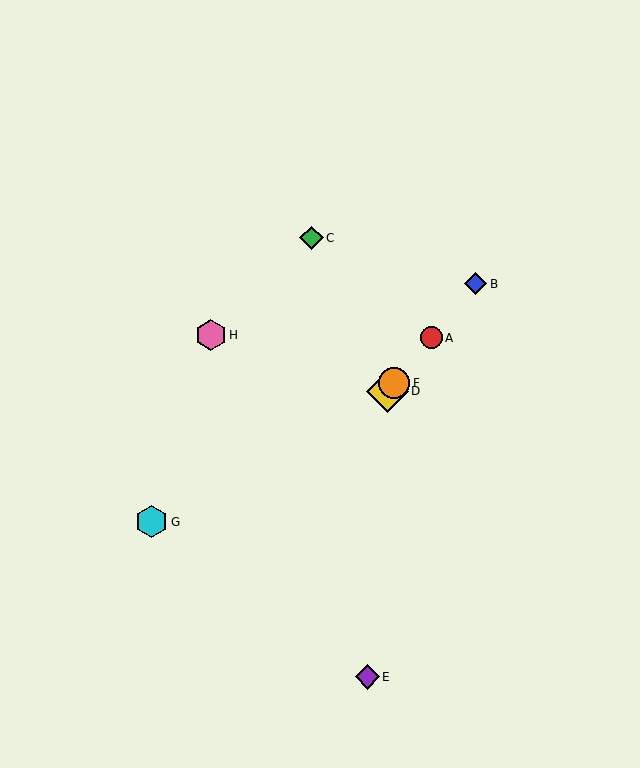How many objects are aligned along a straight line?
4 objects (A, B, D, F) are aligned along a straight line.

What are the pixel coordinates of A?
Object A is at (431, 338).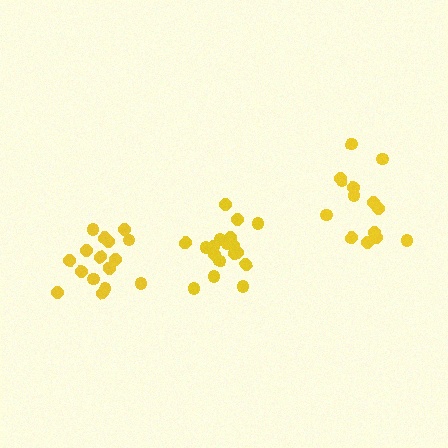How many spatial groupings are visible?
There are 3 spatial groupings.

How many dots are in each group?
Group 1: 18 dots, Group 2: 14 dots, Group 3: 16 dots (48 total).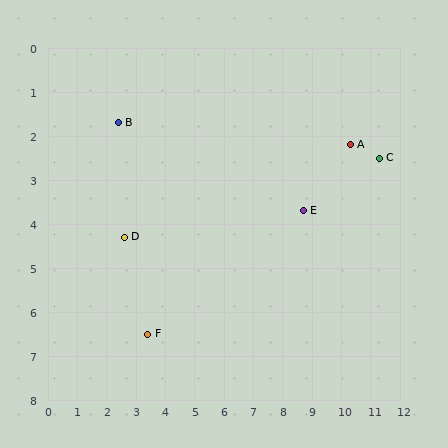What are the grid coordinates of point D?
Point D is at approximately (2.6, 4.3).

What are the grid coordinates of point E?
Point E is at approximately (8.7, 3.7).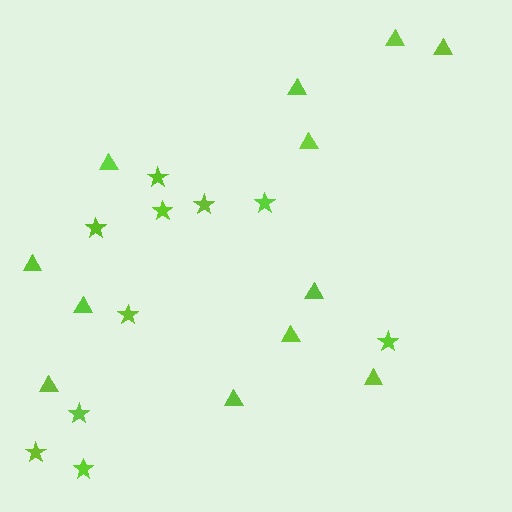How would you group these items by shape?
There are 2 groups: one group of stars (10) and one group of triangles (12).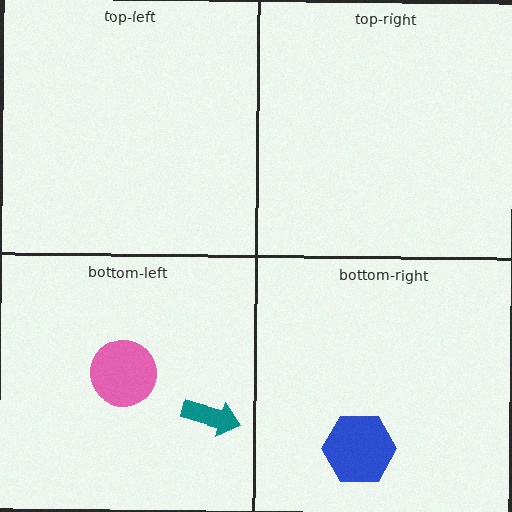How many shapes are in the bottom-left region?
2.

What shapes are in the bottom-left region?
The pink circle, the teal arrow.